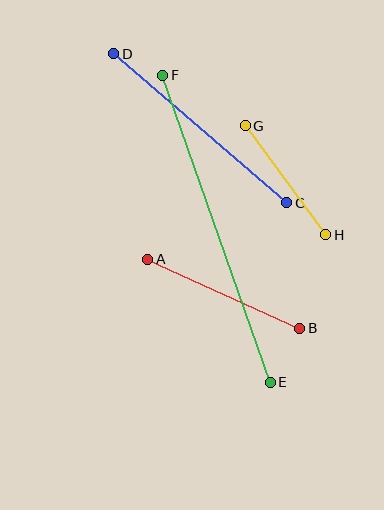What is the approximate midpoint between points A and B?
The midpoint is at approximately (224, 294) pixels.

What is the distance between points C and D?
The distance is approximately 229 pixels.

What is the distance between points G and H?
The distance is approximately 136 pixels.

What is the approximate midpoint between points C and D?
The midpoint is at approximately (200, 128) pixels.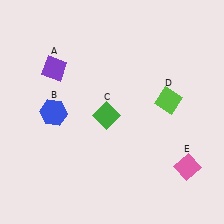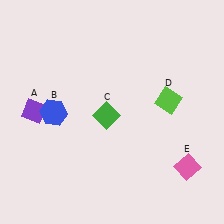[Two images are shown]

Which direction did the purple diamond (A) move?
The purple diamond (A) moved down.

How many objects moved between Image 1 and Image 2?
1 object moved between the two images.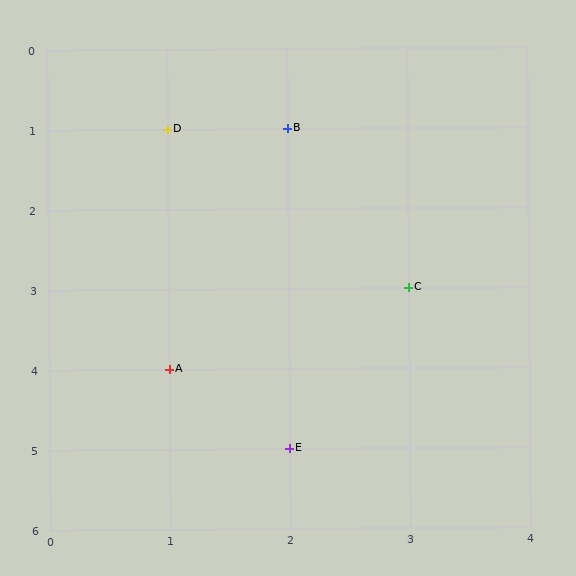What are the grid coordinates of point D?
Point D is at grid coordinates (1, 1).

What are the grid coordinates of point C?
Point C is at grid coordinates (3, 3).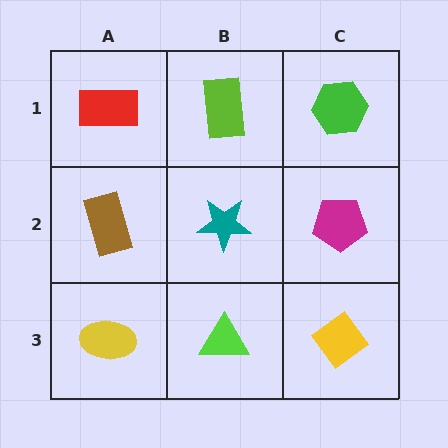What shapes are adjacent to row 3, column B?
A teal star (row 2, column B), a yellow ellipse (row 3, column A), a yellow diamond (row 3, column C).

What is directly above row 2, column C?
A green hexagon.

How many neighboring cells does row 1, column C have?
2.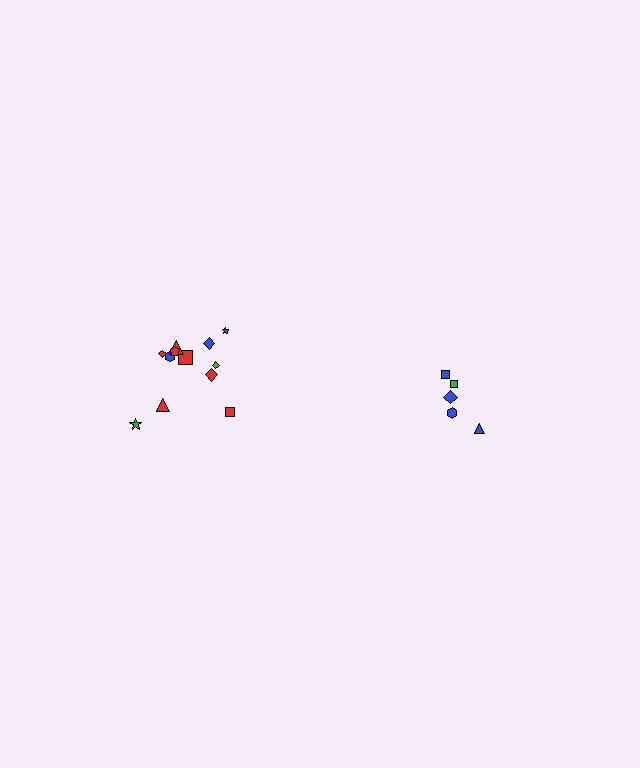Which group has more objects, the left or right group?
The left group.